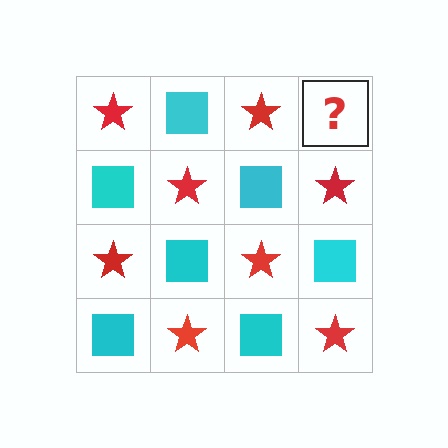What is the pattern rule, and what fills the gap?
The rule is that it alternates red star and cyan square in a checkerboard pattern. The gap should be filled with a cyan square.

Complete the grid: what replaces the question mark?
The question mark should be replaced with a cyan square.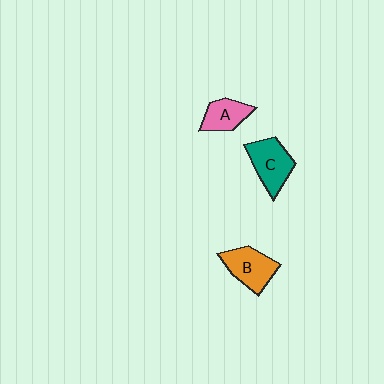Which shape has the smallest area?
Shape A (pink).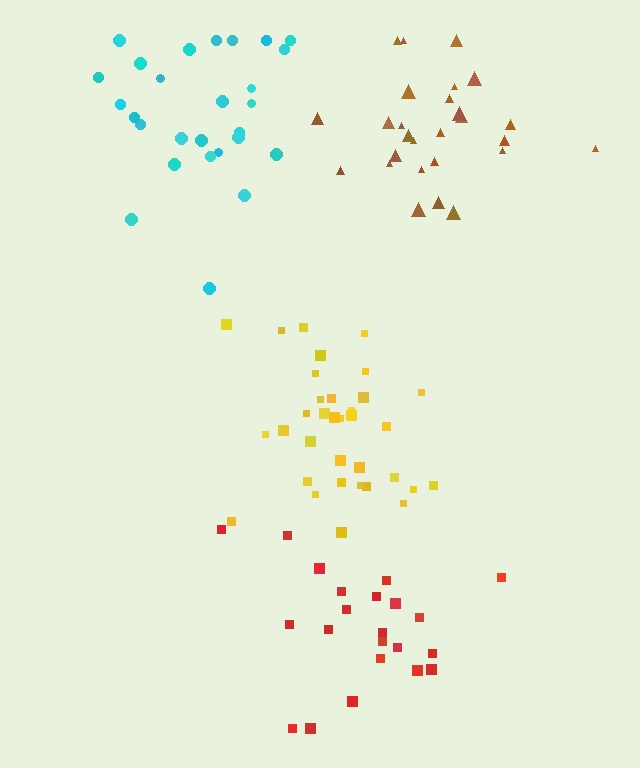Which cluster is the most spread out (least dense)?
Red.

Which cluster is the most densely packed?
Yellow.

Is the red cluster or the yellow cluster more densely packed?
Yellow.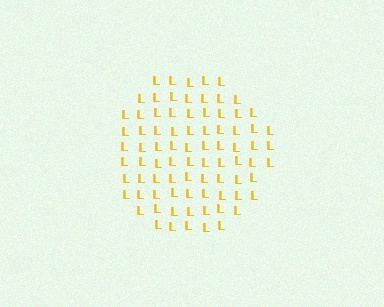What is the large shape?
The large shape is a circle.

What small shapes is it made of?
It is made of small letter L's.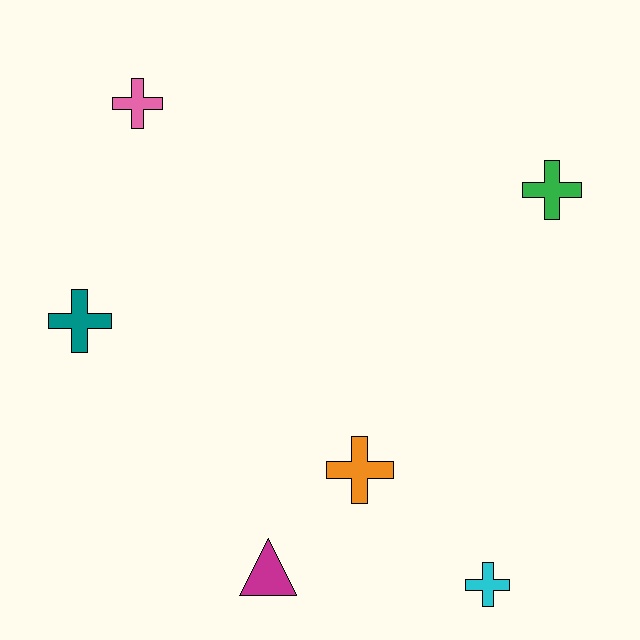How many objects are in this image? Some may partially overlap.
There are 6 objects.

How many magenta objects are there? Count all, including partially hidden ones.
There is 1 magenta object.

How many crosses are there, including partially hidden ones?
There are 5 crosses.